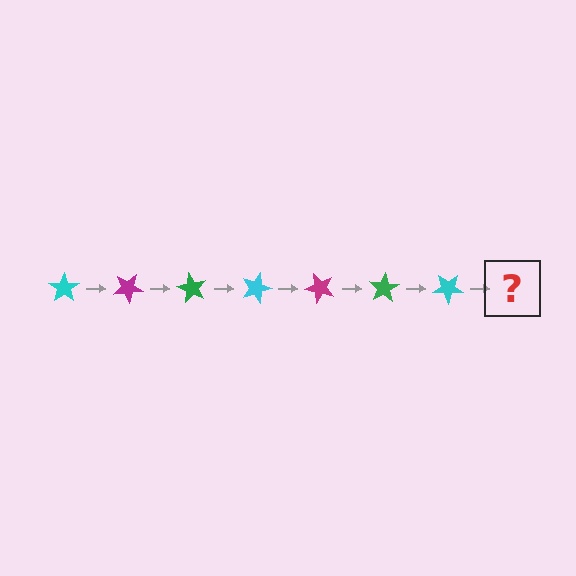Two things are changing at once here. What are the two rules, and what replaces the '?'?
The two rules are that it rotates 30 degrees each step and the color cycles through cyan, magenta, and green. The '?' should be a magenta star, rotated 210 degrees from the start.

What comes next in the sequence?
The next element should be a magenta star, rotated 210 degrees from the start.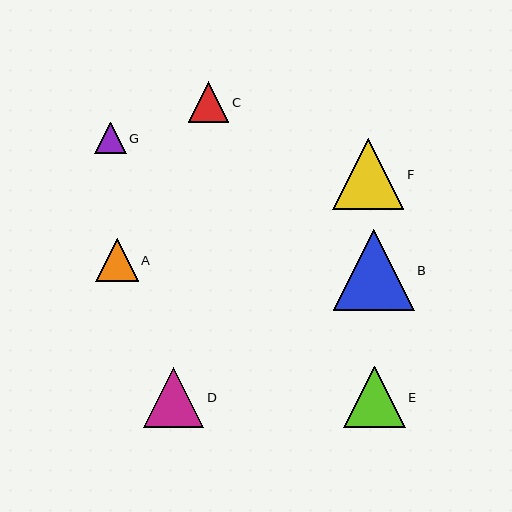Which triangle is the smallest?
Triangle G is the smallest with a size of approximately 31 pixels.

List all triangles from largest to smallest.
From largest to smallest: B, F, E, D, A, C, G.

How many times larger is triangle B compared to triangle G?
Triangle B is approximately 2.6 times the size of triangle G.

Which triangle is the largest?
Triangle B is the largest with a size of approximately 81 pixels.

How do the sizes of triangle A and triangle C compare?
Triangle A and triangle C are approximately the same size.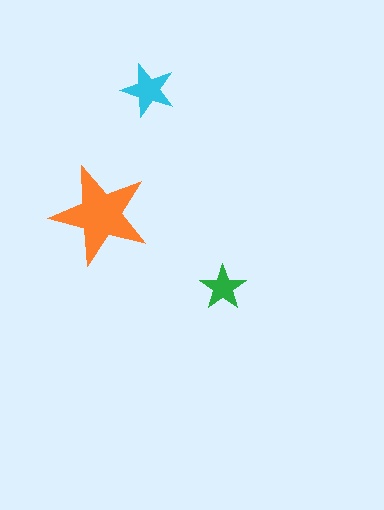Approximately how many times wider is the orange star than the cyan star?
About 2 times wider.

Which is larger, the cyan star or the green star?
The cyan one.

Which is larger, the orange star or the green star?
The orange one.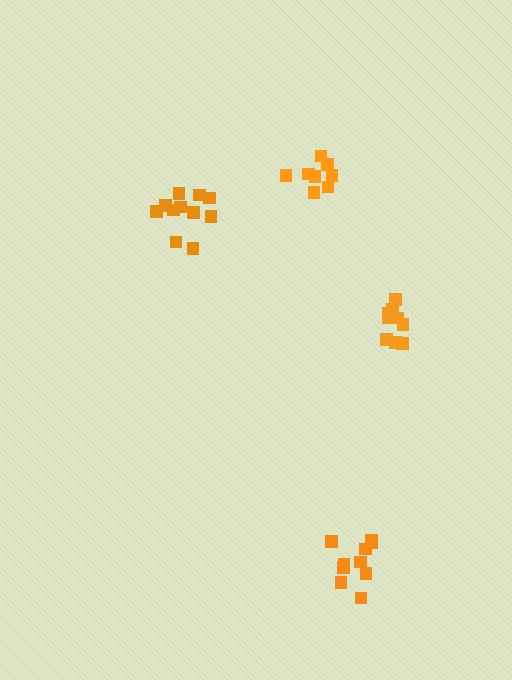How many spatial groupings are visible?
There are 4 spatial groupings.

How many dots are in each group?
Group 1: 9 dots, Group 2: 10 dots, Group 3: 8 dots, Group 4: 11 dots (38 total).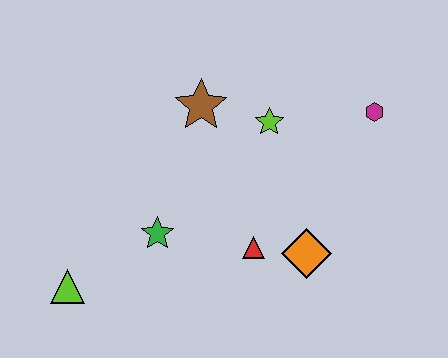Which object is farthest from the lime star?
The lime triangle is farthest from the lime star.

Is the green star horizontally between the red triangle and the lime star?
No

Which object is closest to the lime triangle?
The green star is closest to the lime triangle.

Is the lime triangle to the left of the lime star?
Yes